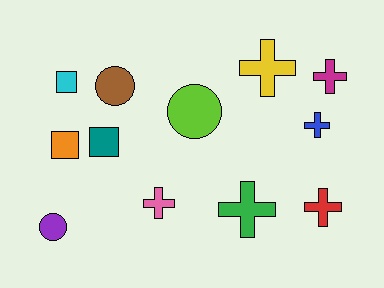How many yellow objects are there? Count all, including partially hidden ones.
There is 1 yellow object.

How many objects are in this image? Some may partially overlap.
There are 12 objects.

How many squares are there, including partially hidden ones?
There are 3 squares.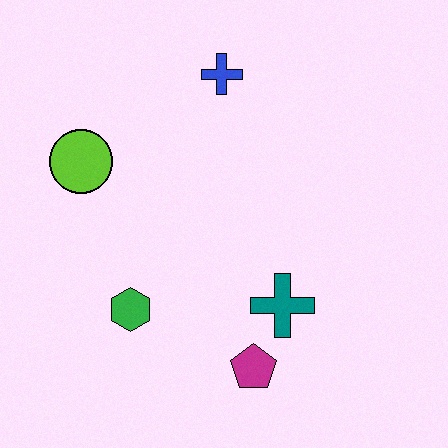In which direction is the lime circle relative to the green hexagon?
The lime circle is above the green hexagon.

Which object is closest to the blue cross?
The lime circle is closest to the blue cross.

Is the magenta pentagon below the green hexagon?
Yes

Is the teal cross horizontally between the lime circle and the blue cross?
No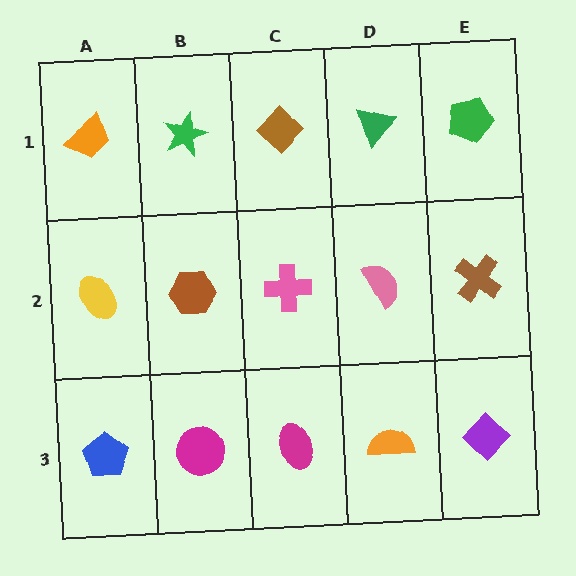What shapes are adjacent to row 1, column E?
A brown cross (row 2, column E), a green triangle (row 1, column D).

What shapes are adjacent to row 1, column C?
A pink cross (row 2, column C), a green star (row 1, column B), a green triangle (row 1, column D).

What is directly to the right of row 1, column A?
A green star.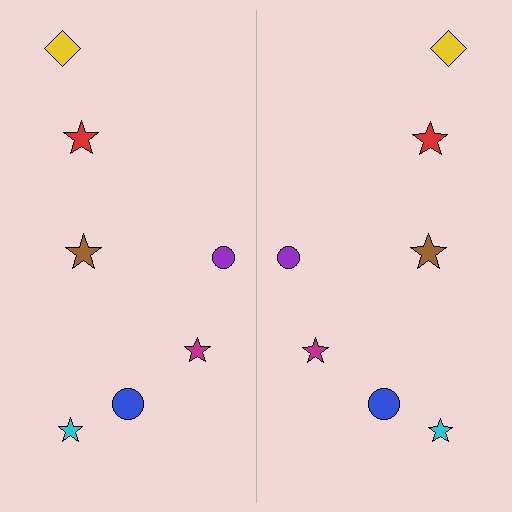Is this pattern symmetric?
Yes, this pattern has bilateral (reflection) symmetry.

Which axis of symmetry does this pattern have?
The pattern has a vertical axis of symmetry running through the center of the image.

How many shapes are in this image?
There are 14 shapes in this image.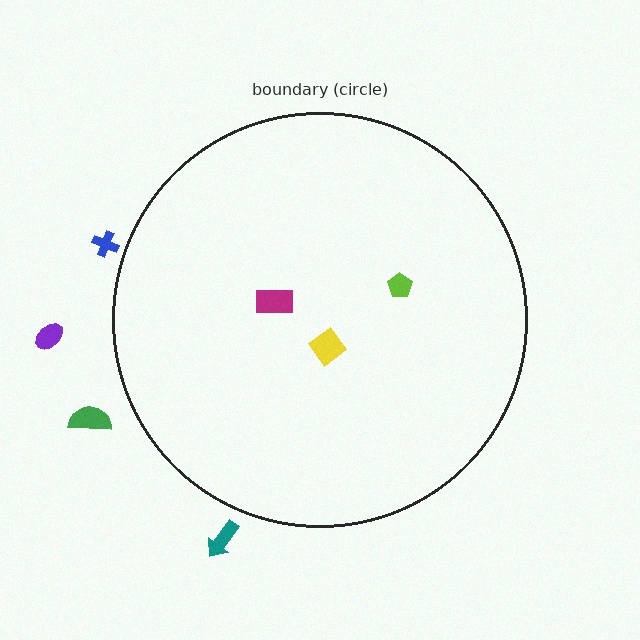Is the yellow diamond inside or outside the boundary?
Inside.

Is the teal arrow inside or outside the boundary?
Outside.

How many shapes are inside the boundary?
3 inside, 4 outside.